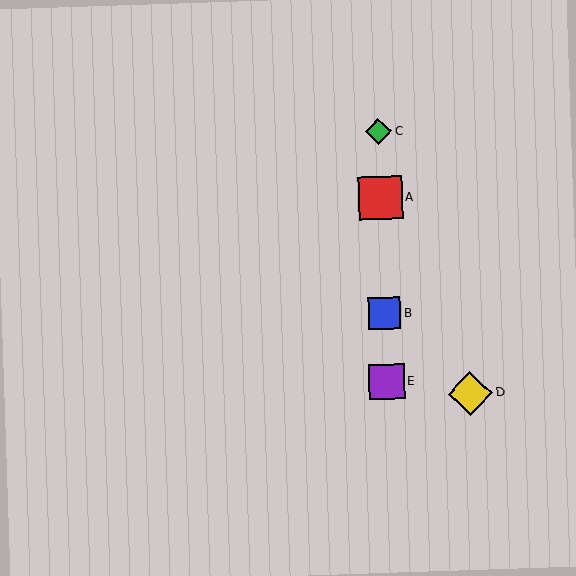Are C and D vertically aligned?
No, C is at x≈378 and D is at x≈470.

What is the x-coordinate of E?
Object E is at x≈387.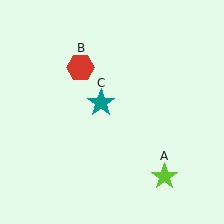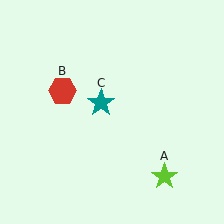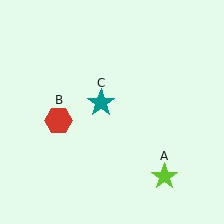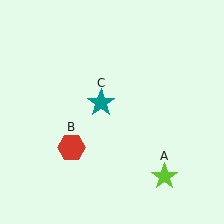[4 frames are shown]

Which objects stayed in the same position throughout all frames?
Lime star (object A) and teal star (object C) remained stationary.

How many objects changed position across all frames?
1 object changed position: red hexagon (object B).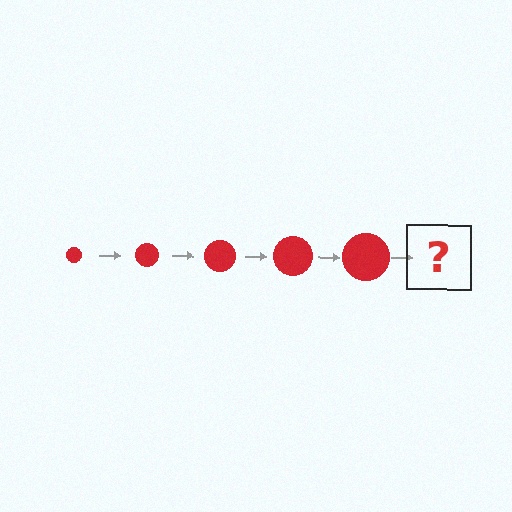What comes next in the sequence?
The next element should be a red circle, larger than the previous one.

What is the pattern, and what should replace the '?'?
The pattern is that the circle gets progressively larger each step. The '?' should be a red circle, larger than the previous one.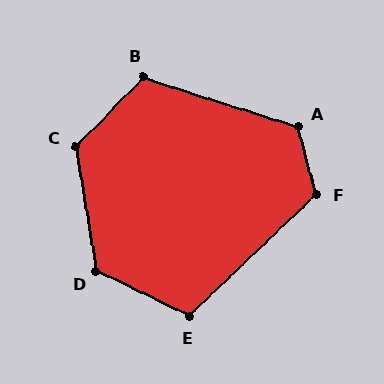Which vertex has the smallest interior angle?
E, at approximately 110 degrees.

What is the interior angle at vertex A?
Approximately 123 degrees (obtuse).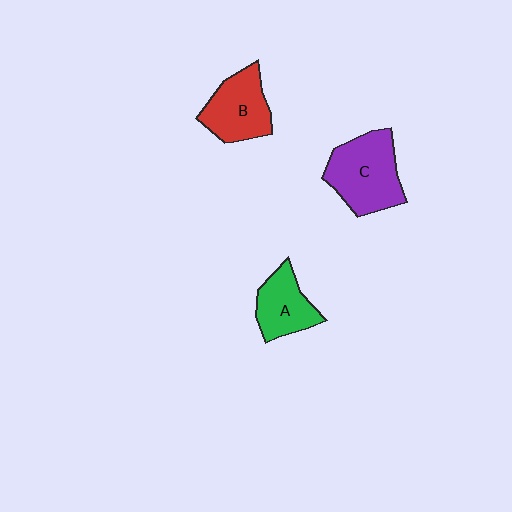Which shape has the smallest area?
Shape A (green).